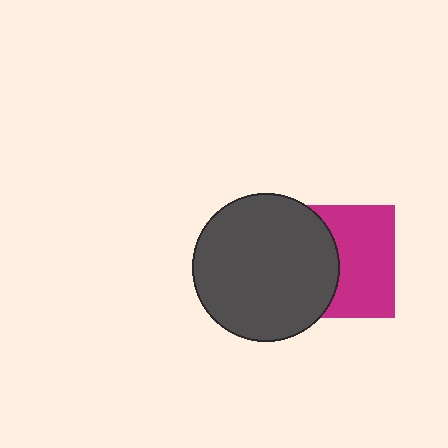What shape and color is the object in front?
The object in front is a dark gray circle.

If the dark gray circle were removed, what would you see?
You would see the complete magenta square.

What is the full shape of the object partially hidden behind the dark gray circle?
The partially hidden object is a magenta square.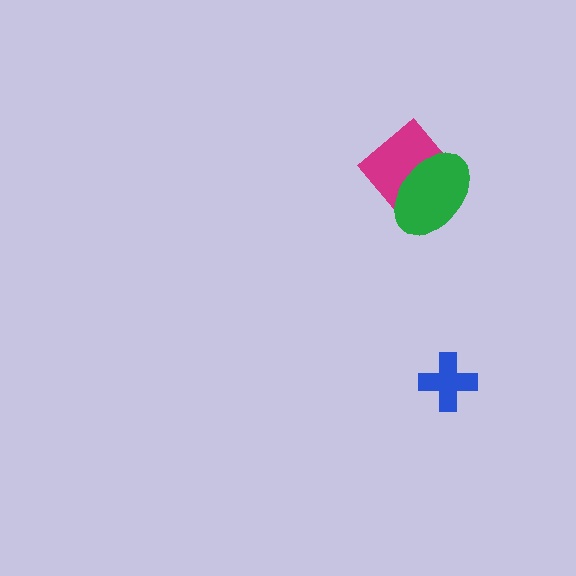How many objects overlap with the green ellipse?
1 object overlaps with the green ellipse.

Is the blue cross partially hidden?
No, no other shape covers it.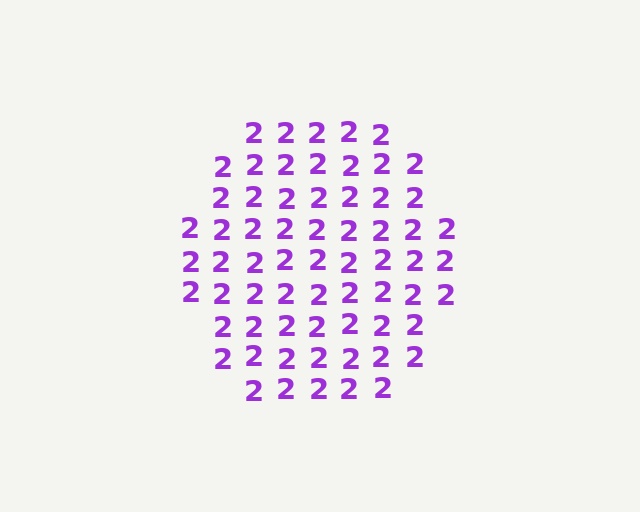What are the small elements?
The small elements are digit 2's.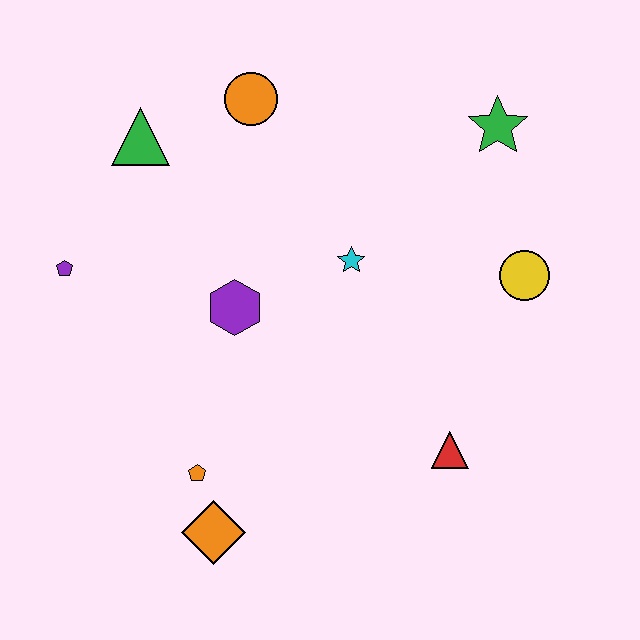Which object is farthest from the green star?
The orange diamond is farthest from the green star.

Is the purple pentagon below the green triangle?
Yes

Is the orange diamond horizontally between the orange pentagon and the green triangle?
No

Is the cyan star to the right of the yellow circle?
No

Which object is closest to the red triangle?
The yellow circle is closest to the red triangle.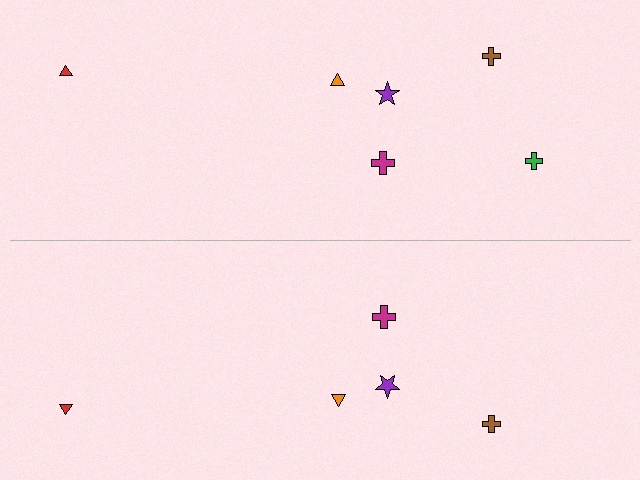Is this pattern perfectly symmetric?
No, the pattern is not perfectly symmetric. A green cross is missing from the bottom side.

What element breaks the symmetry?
A green cross is missing from the bottom side.